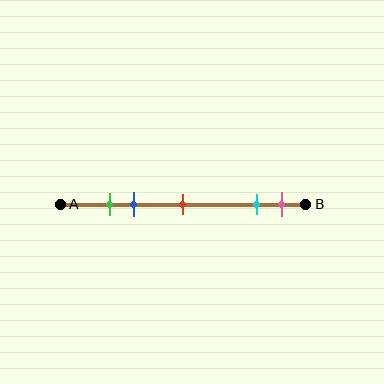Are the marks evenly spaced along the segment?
No, the marks are not evenly spaced.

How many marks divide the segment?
There are 5 marks dividing the segment.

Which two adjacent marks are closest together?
The green and blue marks are the closest adjacent pair.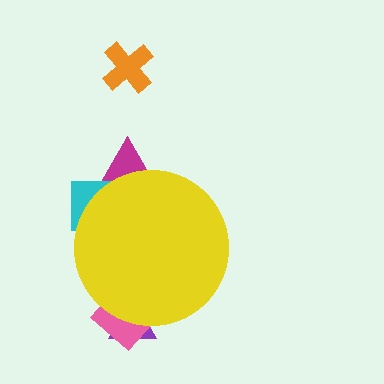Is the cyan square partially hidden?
Yes, the cyan square is partially hidden behind the yellow circle.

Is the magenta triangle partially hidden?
Yes, the magenta triangle is partially hidden behind the yellow circle.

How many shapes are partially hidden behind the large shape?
4 shapes are partially hidden.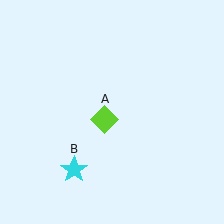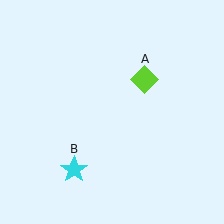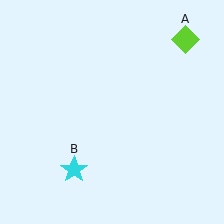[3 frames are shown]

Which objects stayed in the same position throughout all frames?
Cyan star (object B) remained stationary.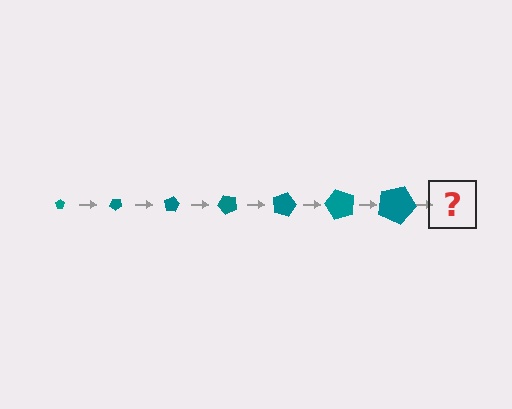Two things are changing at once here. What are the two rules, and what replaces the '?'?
The two rules are that the pentagon grows larger each step and it rotates 40 degrees each step. The '?' should be a pentagon, larger than the previous one and rotated 280 degrees from the start.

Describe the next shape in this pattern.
It should be a pentagon, larger than the previous one and rotated 280 degrees from the start.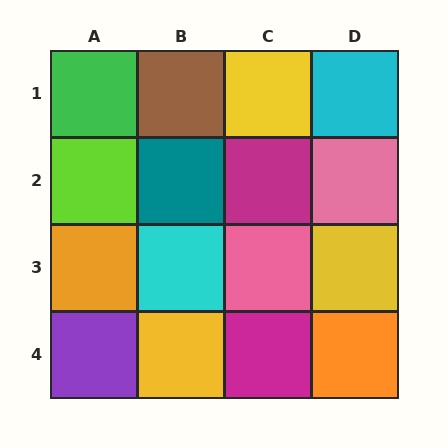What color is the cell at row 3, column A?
Orange.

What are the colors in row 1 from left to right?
Green, brown, yellow, cyan.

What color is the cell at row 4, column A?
Purple.